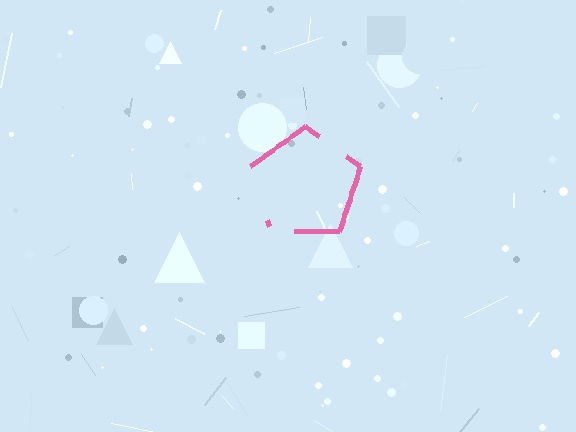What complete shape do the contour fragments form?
The contour fragments form a pentagon.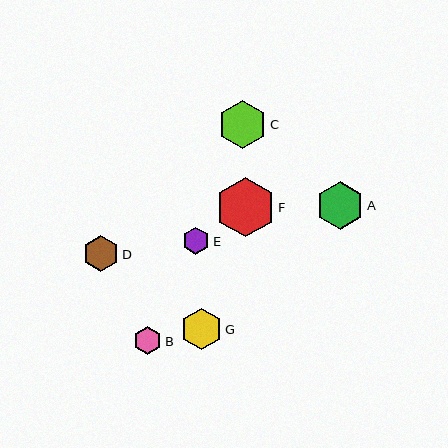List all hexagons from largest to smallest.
From largest to smallest: F, C, A, G, D, B, E.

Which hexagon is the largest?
Hexagon F is the largest with a size of approximately 60 pixels.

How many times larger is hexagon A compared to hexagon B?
Hexagon A is approximately 1.7 times the size of hexagon B.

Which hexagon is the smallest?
Hexagon E is the smallest with a size of approximately 27 pixels.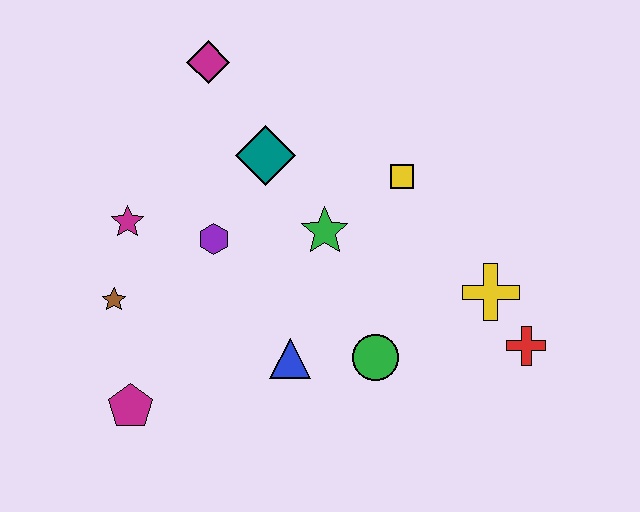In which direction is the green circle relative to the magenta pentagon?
The green circle is to the right of the magenta pentagon.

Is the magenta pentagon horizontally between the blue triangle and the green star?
No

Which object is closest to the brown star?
The magenta star is closest to the brown star.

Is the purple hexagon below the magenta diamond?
Yes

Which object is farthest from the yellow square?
The magenta pentagon is farthest from the yellow square.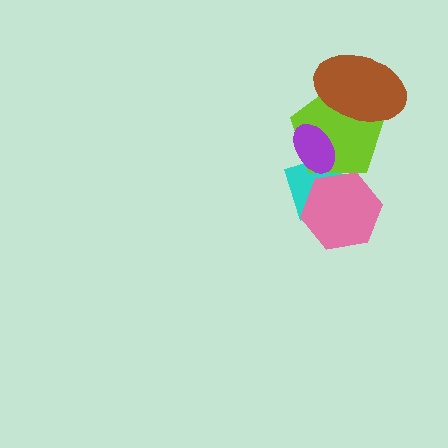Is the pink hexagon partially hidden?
Yes, it is partially covered by another shape.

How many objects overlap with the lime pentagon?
4 objects overlap with the lime pentagon.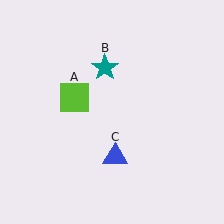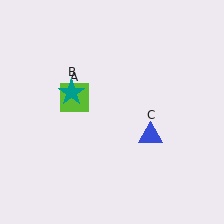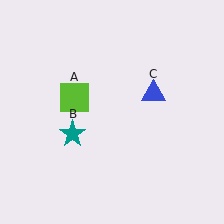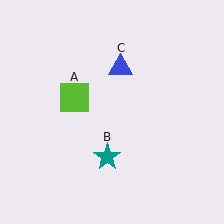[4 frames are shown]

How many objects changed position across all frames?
2 objects changed position: teal star (object B), blue triangle (object C).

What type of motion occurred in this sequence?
The teal star (object B), blue triangle (object C) rotated counterclockwise around the center of the scene.